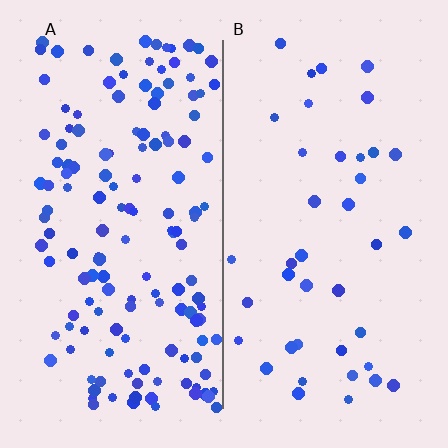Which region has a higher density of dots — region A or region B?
A (the left).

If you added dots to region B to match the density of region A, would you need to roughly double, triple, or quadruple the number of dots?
Approximately quadruple.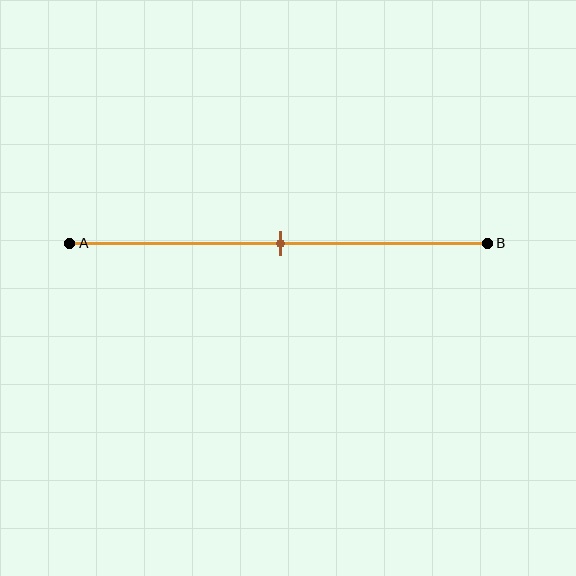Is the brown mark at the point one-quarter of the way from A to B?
No, the mark is at about 50% from A, not at the 25% one-quarter point.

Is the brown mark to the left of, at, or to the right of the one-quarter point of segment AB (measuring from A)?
The brown mark is to the right of the one-quarter point of segment AB.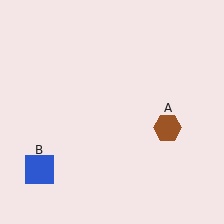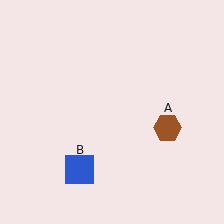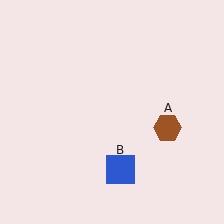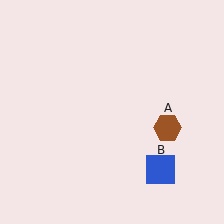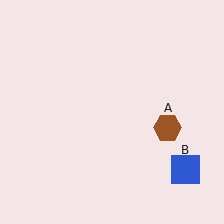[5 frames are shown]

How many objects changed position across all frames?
1 object changed position: blue square (object B).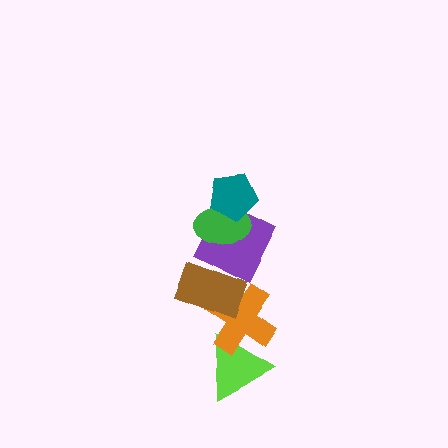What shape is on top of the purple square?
The green ellipse is on top of the purple square.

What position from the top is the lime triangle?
The lime triangle is 6th from the top.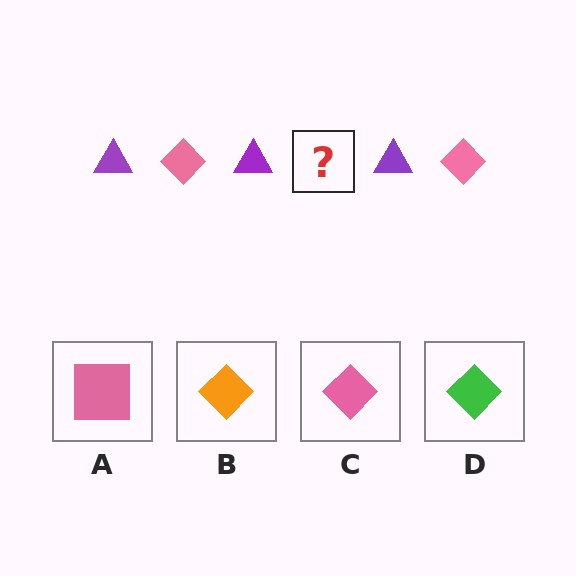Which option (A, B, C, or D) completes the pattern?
C.